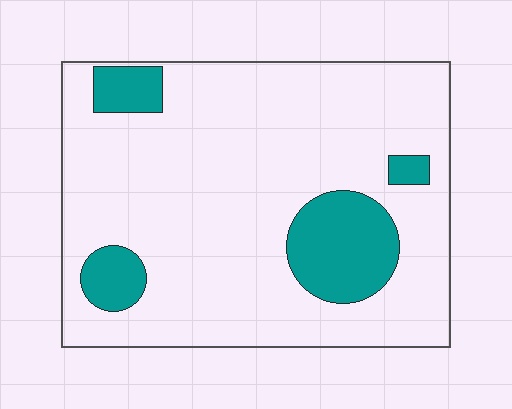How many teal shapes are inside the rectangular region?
4.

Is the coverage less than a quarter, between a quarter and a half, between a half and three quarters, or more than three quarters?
Less than a quarter.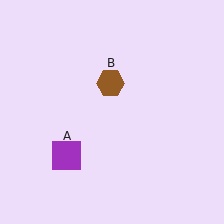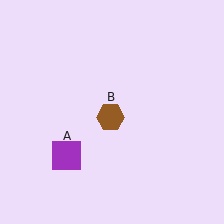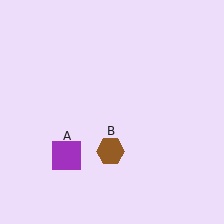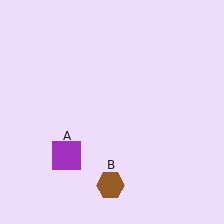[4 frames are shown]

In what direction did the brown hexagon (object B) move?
The brown hexagon (object B) moved down.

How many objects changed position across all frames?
1 object changed position: brown hexagon (object B).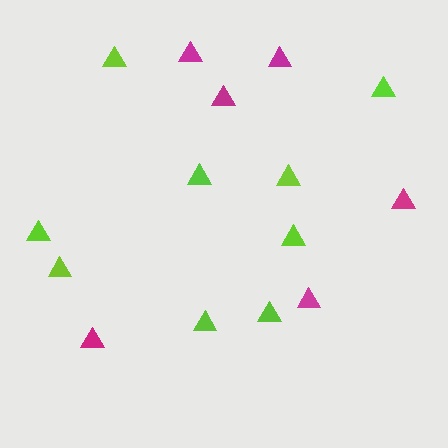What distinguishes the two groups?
There are 2 groups: one group of lime triangles (9) and one group of magenta triangles (6).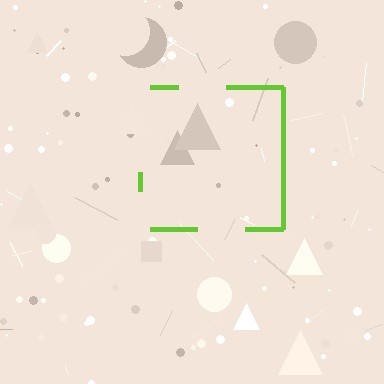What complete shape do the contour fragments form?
The contour fragments form a square.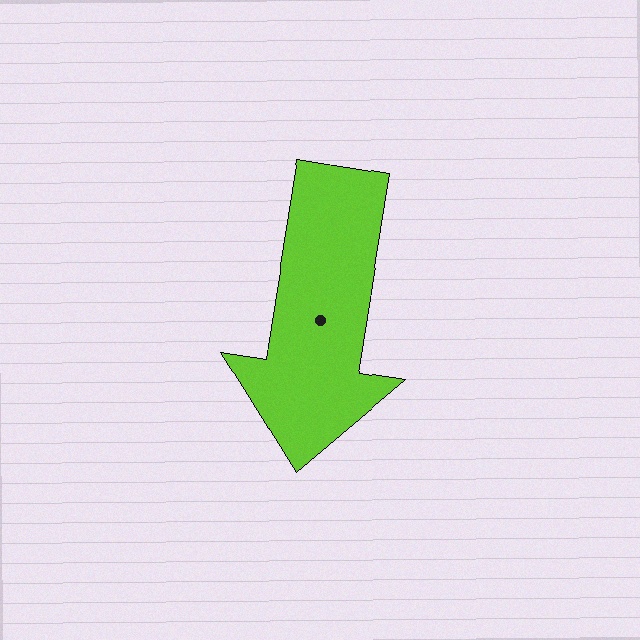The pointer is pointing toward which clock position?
Roughly 6 o'clock.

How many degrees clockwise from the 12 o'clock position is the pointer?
Approximately 189 degrees.